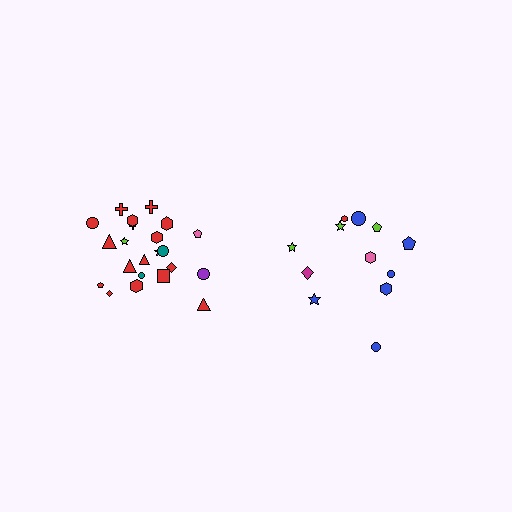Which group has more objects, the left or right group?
The left group.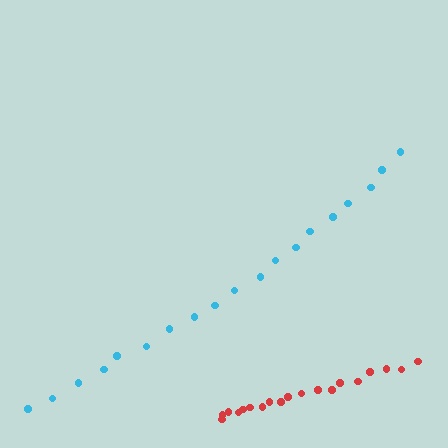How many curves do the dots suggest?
There are 2 distinct paths.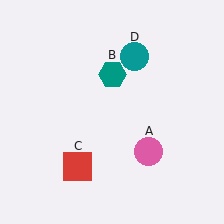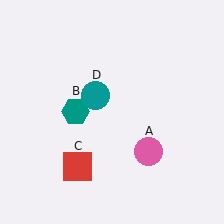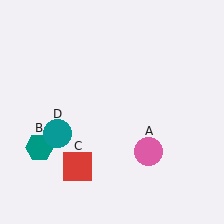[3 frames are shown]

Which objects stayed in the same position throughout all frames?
Pink circle (object A) and red square (object C) remained stationary.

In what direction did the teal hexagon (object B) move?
The teal hexagon (object B) moved down and to the left.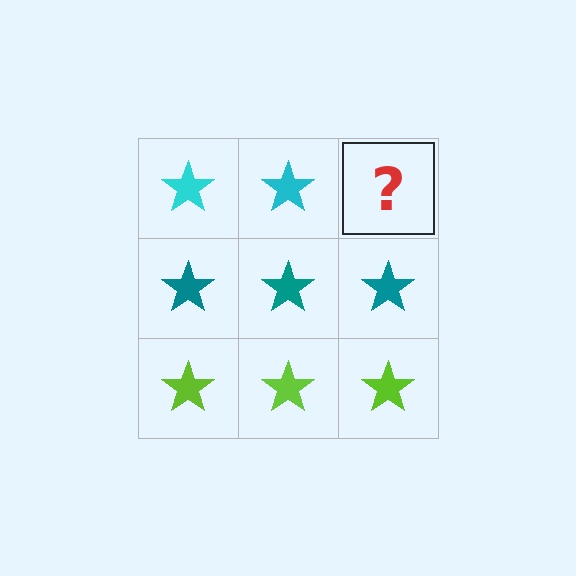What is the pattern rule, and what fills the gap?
The rule is that each row has a consistent color. The gap should be filled with a cyan star.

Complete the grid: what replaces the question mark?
The question mark should be replaced with a cyan star.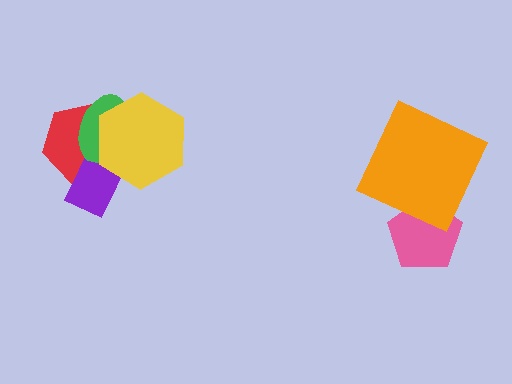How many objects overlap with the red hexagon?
3 objects overlap with the red hexagon.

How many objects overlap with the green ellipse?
3 objects overlap with the green ellipse.